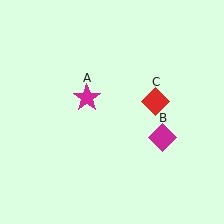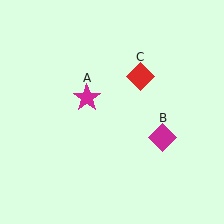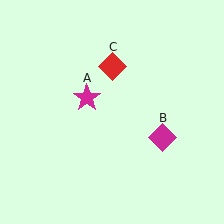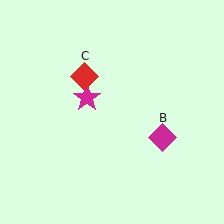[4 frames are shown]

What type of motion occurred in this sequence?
The red diamond (object C) rotated counterclockwise around the center of the scene.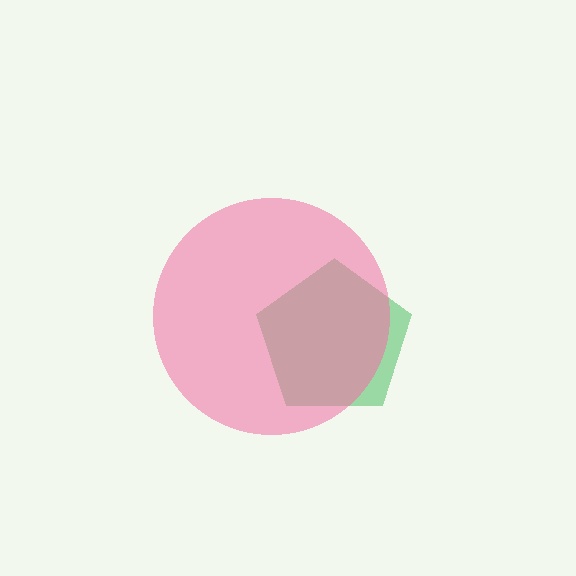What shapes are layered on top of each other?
The layered shapes are: a green pentagon, a pink circle.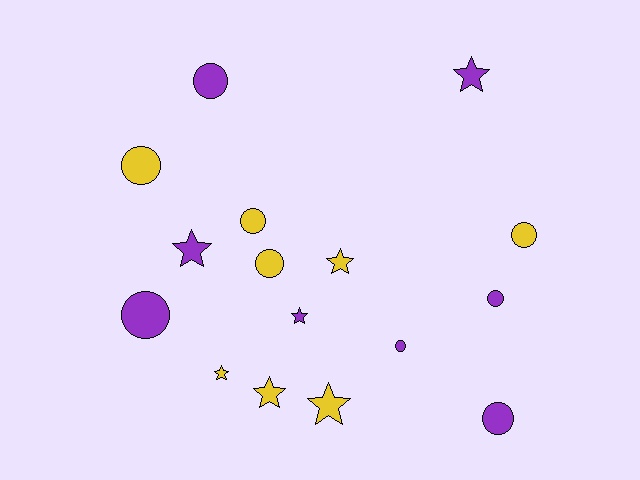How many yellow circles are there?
There are 4 yellow circles.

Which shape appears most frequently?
Circle, with 9 objects.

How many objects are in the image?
There are 16 objects.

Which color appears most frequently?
Yellow, with 8 objects.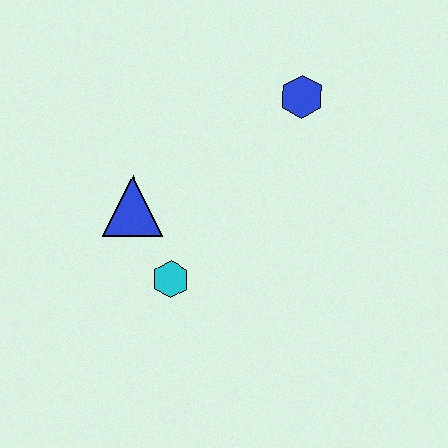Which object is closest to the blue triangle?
The cyan hexagon is closest to the blue triangle.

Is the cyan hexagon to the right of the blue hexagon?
No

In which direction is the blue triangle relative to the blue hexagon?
The blue triangle is to the left of the blue hexagon.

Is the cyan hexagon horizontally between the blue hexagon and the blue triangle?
Yes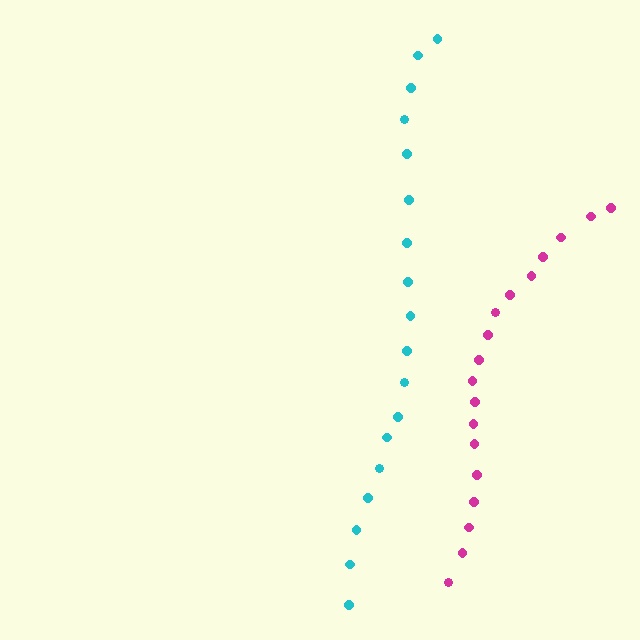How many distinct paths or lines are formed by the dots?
There are 2 distinct paths.